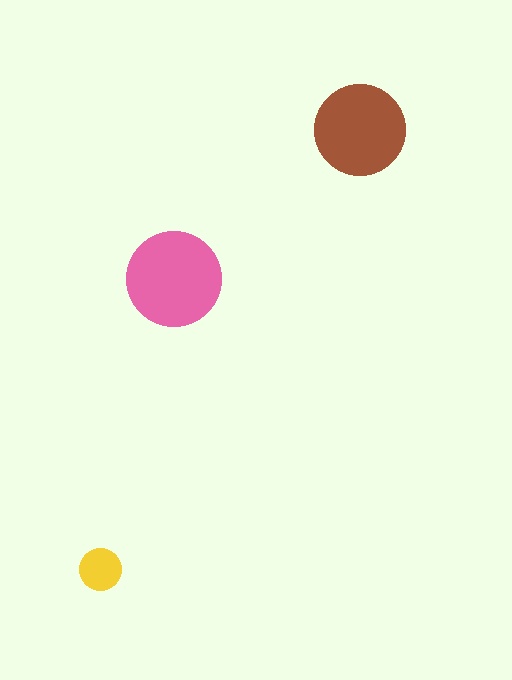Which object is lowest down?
The yellow circle is bottommost.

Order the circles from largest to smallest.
the pink one, the brown one, the yellow one.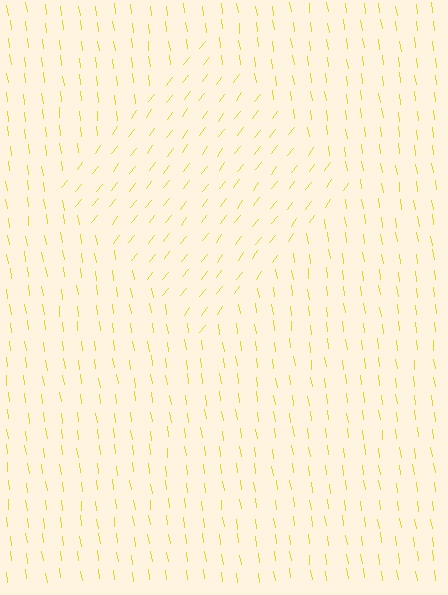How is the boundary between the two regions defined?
The boundary is defined purely by a change in line orientation (approximately 45 degrees difference). All lines are the same color and thickness.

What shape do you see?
I see a diamond.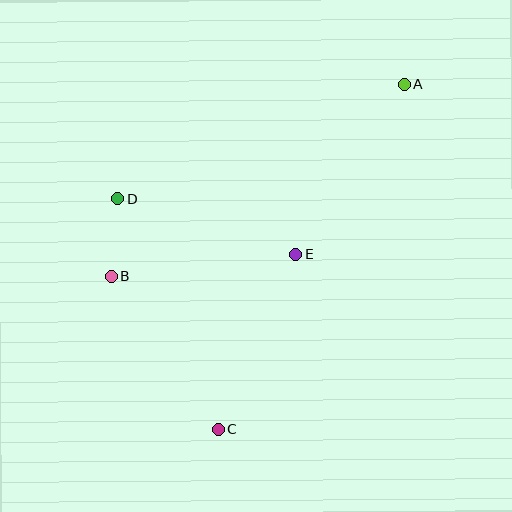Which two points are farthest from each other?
Points A and C are farthest from each other.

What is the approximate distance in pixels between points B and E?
The distance between B and E is approximately 186 pixels.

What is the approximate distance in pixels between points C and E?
The distance between C and E is approximately 192 pixels.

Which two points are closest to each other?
Points B and D are closest to each other.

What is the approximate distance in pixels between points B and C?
The distance between B and C is approximately 187 pixels.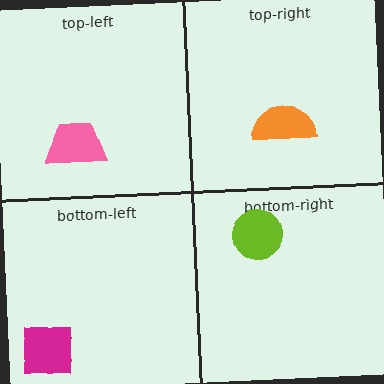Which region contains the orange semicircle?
The top-right region.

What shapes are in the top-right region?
The orange semicircle.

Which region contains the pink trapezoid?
The top-left region.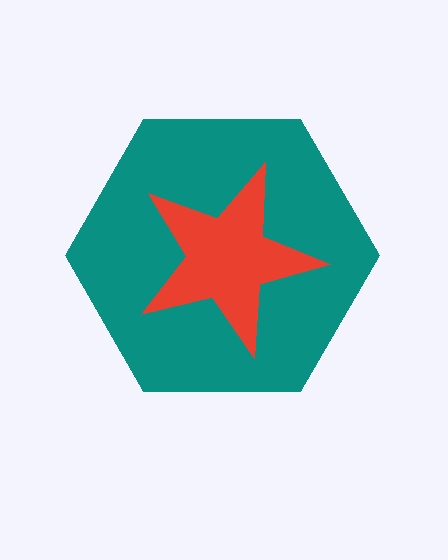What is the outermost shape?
The teal hexagon.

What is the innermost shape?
The red star.